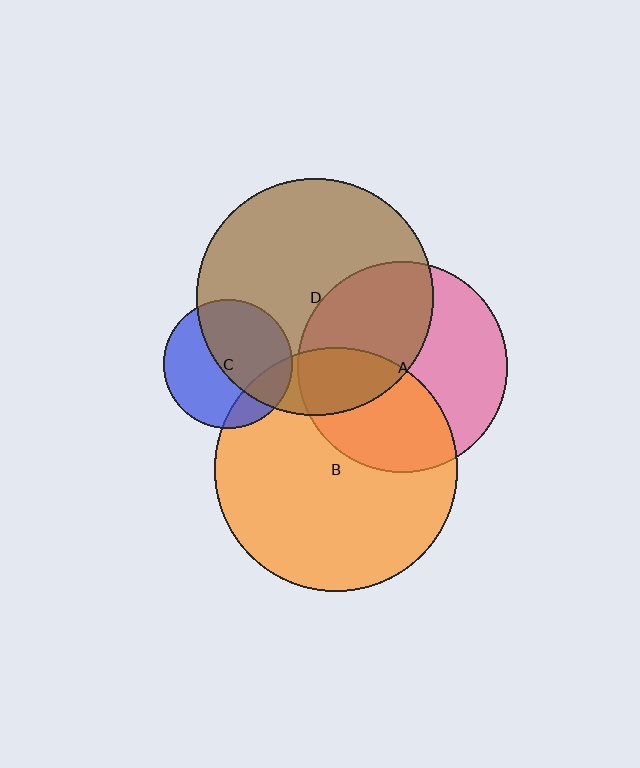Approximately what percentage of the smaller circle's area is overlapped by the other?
Approximately 40%.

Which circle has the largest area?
Circle B (orange).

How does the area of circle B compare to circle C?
Approximately 3.5 times.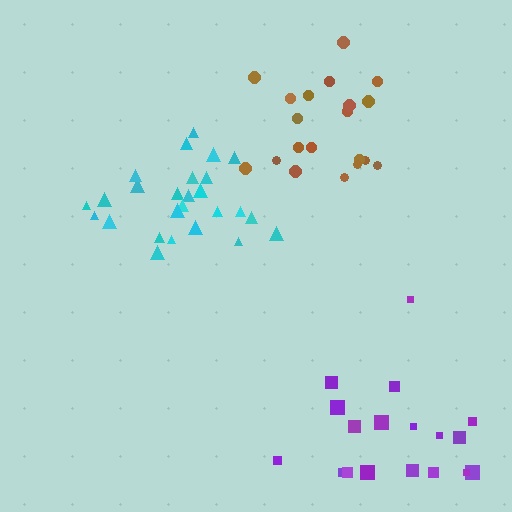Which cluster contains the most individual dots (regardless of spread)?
Cyan (26).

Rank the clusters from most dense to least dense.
cyan, brown, purple.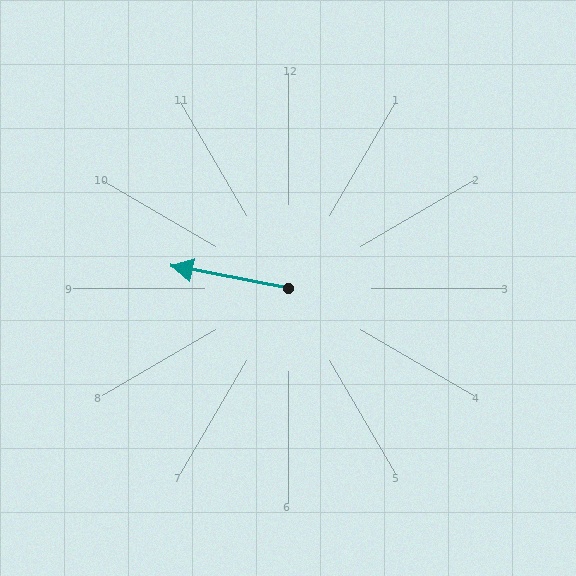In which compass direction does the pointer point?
West.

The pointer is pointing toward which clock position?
Roughly 9 o'clock.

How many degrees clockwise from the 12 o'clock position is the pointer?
Approximately 281 degrees.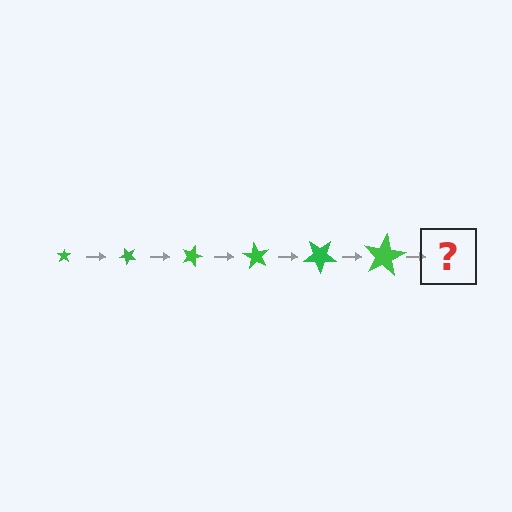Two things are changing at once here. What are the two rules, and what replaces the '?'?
The two rules are that the star grows larger each step and it rotates 45 degrees each step. The '?' should be a star, larger than the previous one and rotated 270 degrees from the start.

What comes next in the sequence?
The next element should be a star, larger than the previous one and rotated 270 degrees from the start.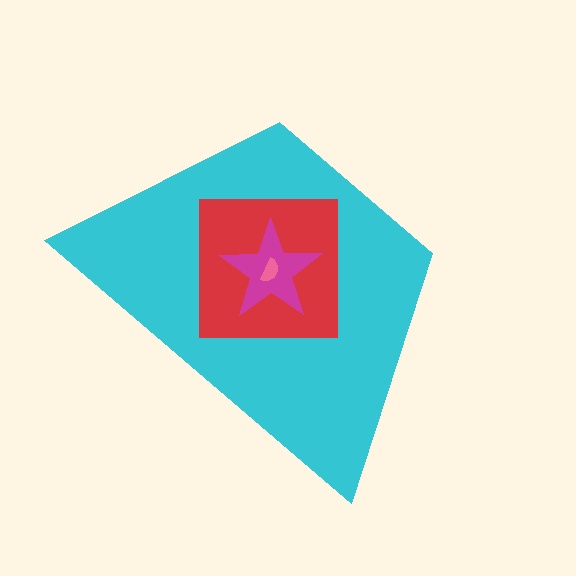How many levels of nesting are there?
4.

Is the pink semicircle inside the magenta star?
Yes.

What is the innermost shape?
The pink semicircle.